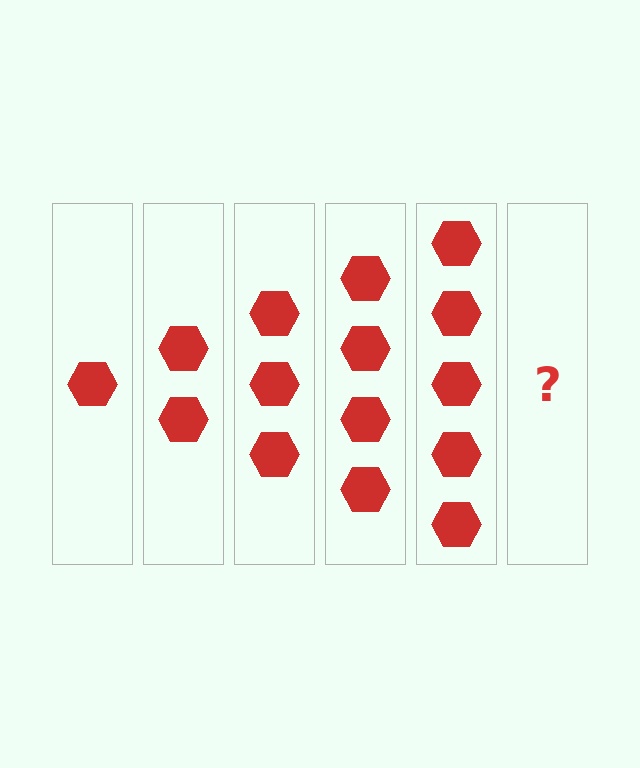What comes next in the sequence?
The next element should be 6 hexagons.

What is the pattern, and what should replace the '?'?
The pattern is that each step adds one more hexagon. The '?' should be 6 hexagons.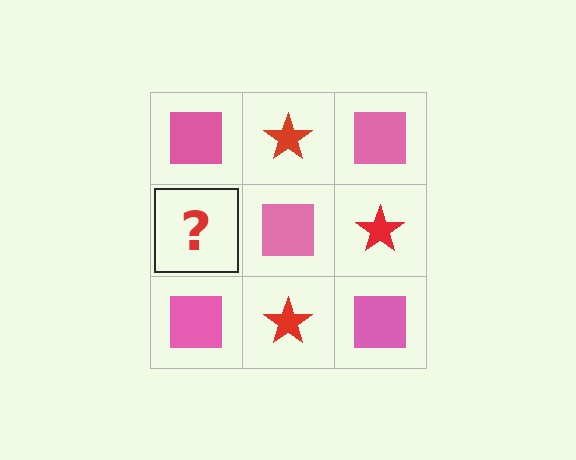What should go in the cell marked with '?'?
The missing cell should contain a red star.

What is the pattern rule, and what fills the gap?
The rule is that it alternates pink square and red star in a checkerboard pattern. The gap should be filled with a red star.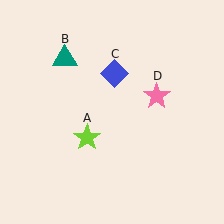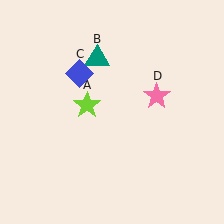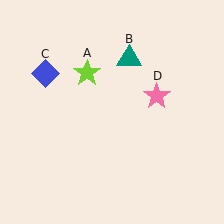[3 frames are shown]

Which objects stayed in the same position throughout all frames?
Pink star (object D) remained stationary.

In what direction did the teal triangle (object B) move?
The teal triangle (object B) moved right.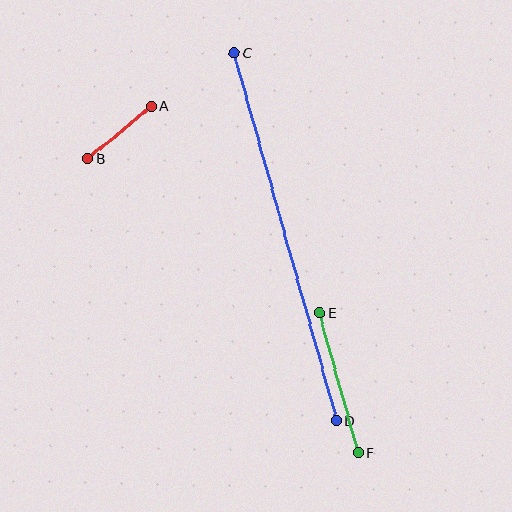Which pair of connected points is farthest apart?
Points C and D are farthest apart.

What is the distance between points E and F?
The distance is approximately 145 pixels.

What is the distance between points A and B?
The distance is approximately 83 pixels.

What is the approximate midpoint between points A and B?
The midpoint is at approximately (120, 132) pixels.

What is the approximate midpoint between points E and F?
The midpoint is at approximately (339, 383) pixels.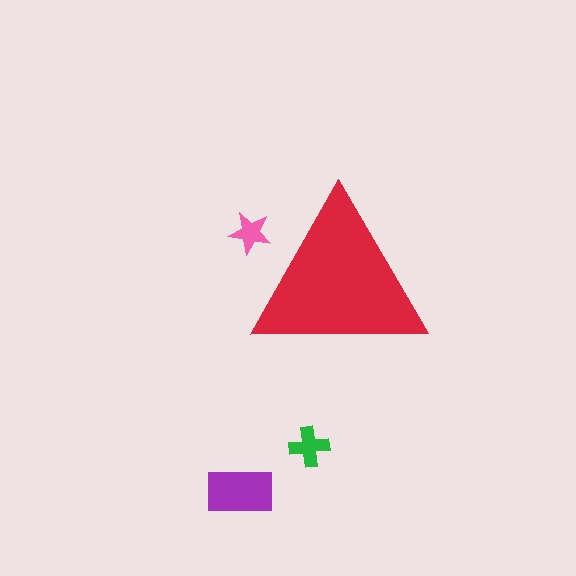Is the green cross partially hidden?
No, the green cross is fully visible.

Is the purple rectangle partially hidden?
No, the purple rectangle is fully visible.